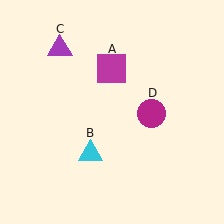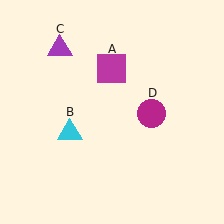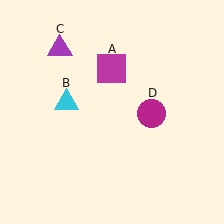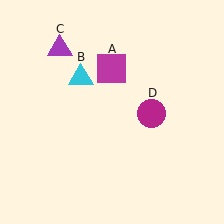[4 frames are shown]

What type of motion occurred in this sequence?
The cyan triangle (object B) rotated clockwise around the center of the scene.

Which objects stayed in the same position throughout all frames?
Magenta square (object A) and purple triangle (object C) and magenta circle (object D) remained stationary.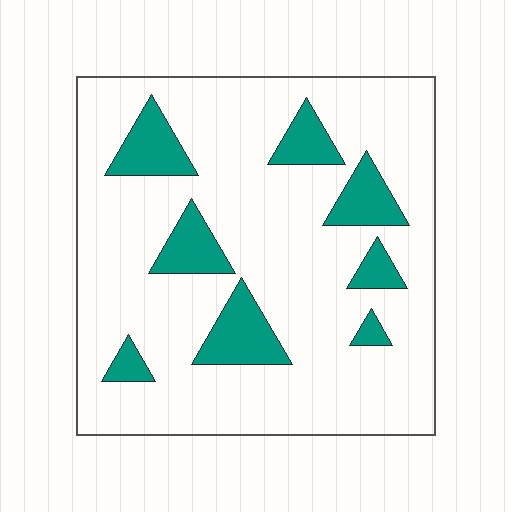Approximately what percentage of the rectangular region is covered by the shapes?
Approximately 15%.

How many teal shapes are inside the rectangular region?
8.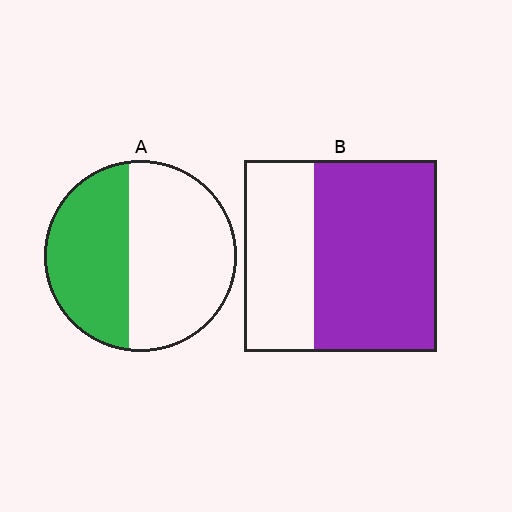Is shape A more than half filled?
No.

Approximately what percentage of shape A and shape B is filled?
A is approximately 40% and B is approximately 65%.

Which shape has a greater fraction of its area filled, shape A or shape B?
Shape B.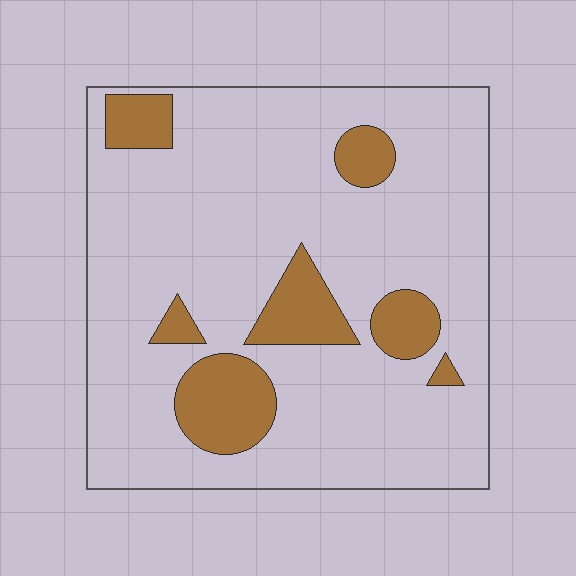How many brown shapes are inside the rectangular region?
7.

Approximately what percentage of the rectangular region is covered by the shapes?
Approximately 15%.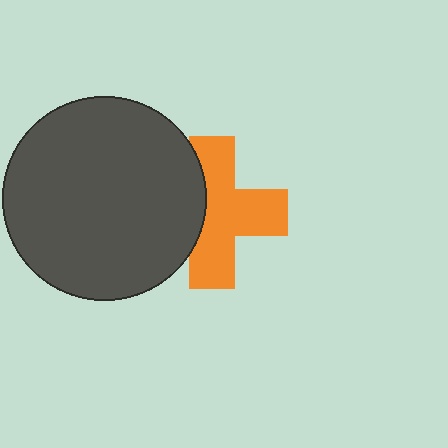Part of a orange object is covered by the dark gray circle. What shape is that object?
It is a cross.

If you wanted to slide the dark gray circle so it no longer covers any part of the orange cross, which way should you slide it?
Slide it left — that is the most direct way to separate the two shapes.